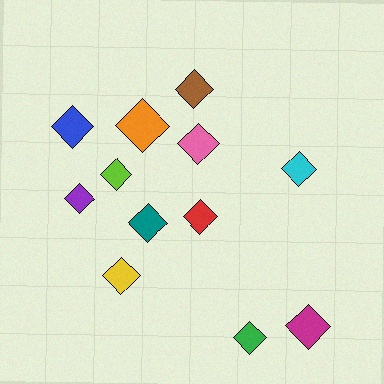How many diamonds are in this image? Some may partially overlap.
There are 12 diamonds.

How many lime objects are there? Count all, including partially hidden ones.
There is 1 lime object.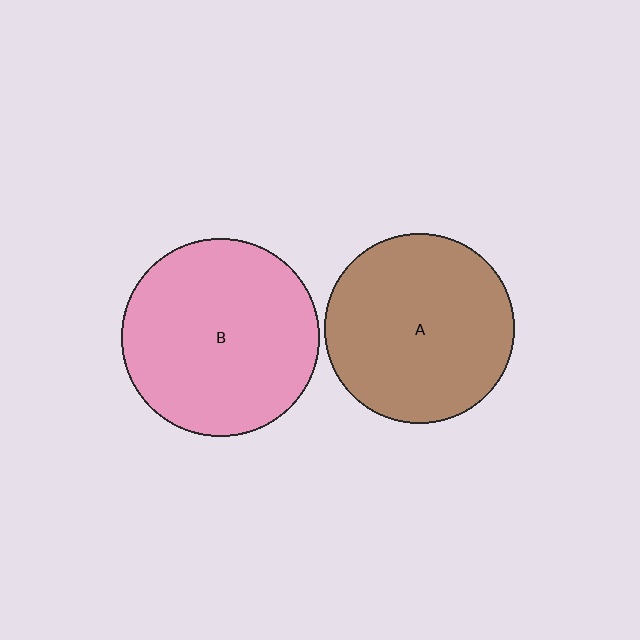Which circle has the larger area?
Circle B (pink).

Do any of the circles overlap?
No, none of the circles overlap.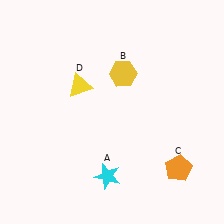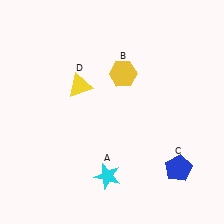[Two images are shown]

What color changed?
The pentagon (C) changed from orange in Image 1 to blue in Image 2.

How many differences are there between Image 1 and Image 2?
There is 1 difference between the two images.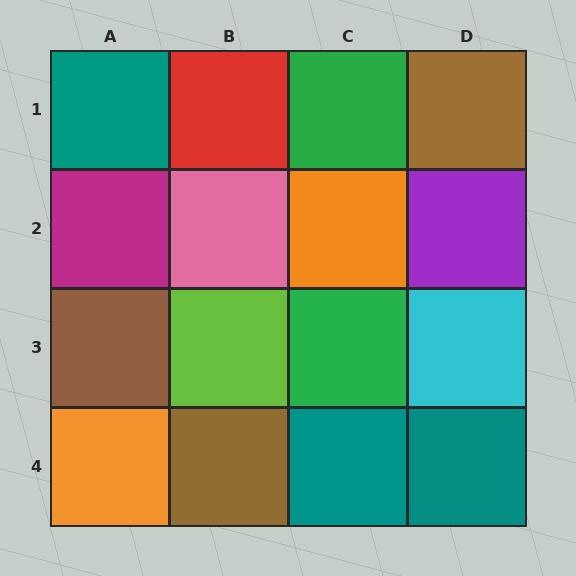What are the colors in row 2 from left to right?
Magenta, pink, orange, purple.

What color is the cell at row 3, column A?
Brown.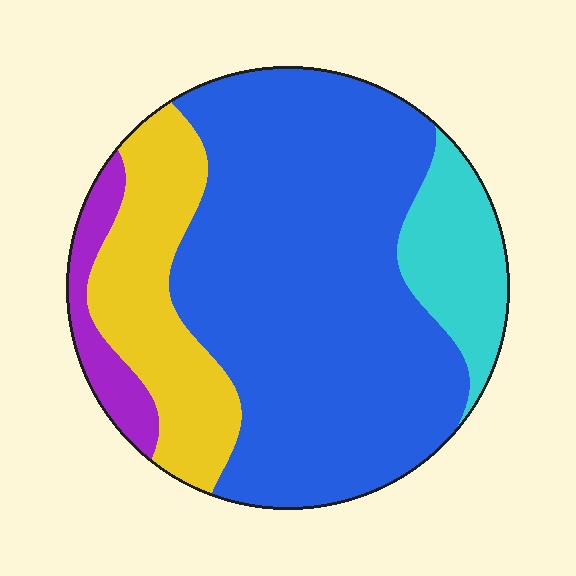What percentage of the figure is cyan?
Cyan takes up about one eighth (1/8) of the figure.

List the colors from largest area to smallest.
From largest to smallest: blue, yellow, cyan, purple.